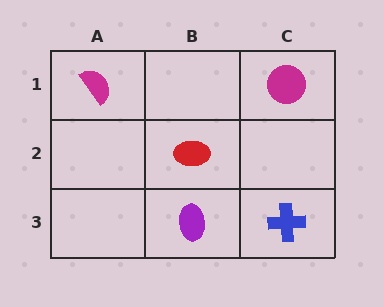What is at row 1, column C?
A magenta circle.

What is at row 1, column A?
A magenta semicircle.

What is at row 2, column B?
A red ellipse.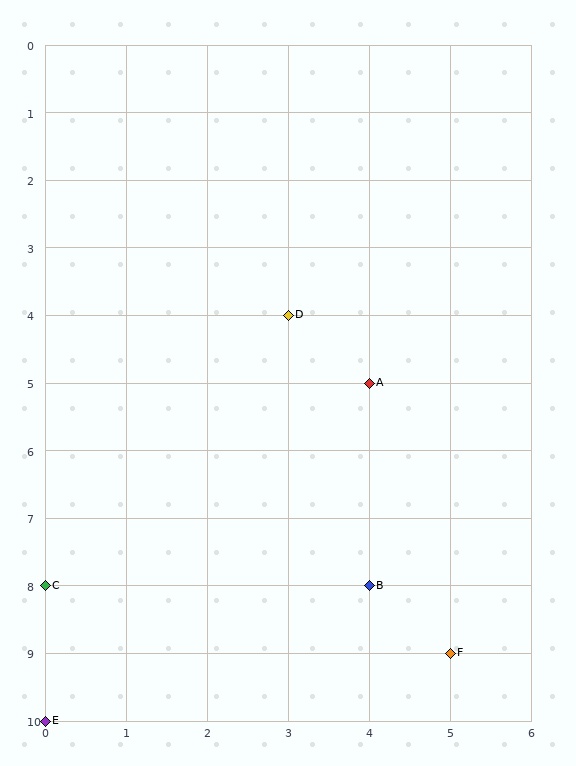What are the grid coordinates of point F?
Point F is at grid coordinates (5, 9).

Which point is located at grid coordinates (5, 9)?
Point F is at (5, 9).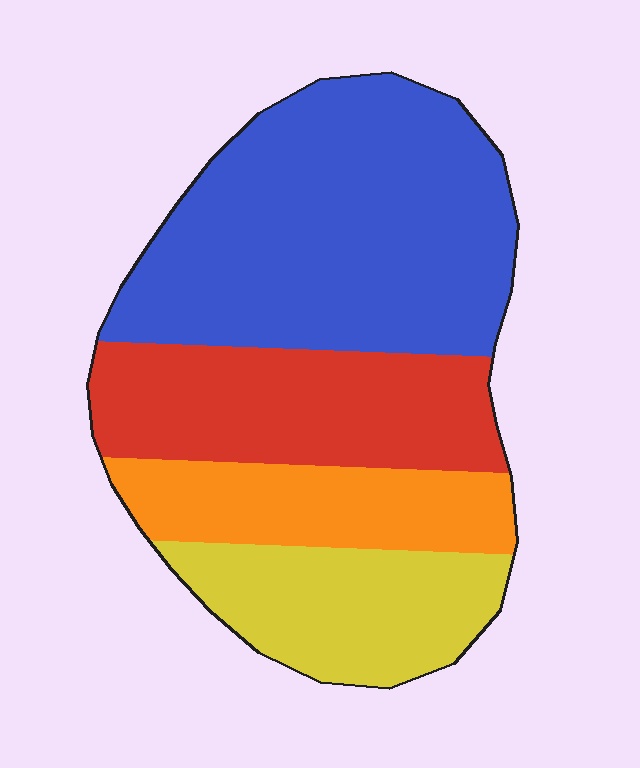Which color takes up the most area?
Blue, at roughly 45%.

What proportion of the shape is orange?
Orange takes up about one sixth (1/6) of the shape.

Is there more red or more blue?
Blue.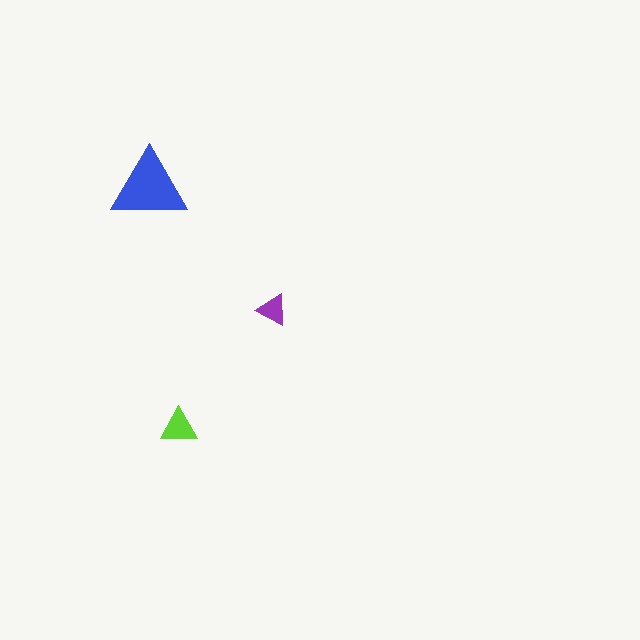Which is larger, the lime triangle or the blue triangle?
The blue one.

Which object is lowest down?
The lime triangle is bottommost.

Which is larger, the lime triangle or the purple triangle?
The lime one.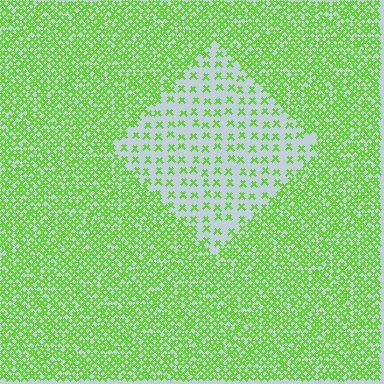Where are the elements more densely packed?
The elements are more densely packed outside the diamond boundary.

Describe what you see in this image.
The image contains small lime elements arranged at two different densities. A diamond-shaped region is visible where the elements are less densely packed than the surrounding area.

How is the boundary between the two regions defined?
The boundary is defined by a change in element density (approximately 2.8x ratio). All elements are the same color, size, and shape.